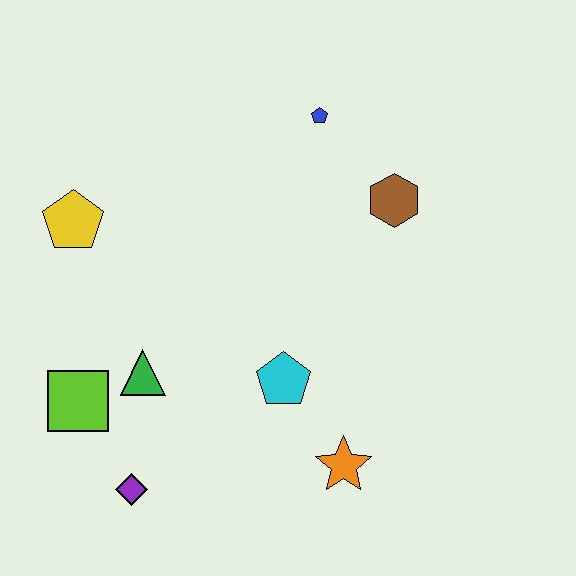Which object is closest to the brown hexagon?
The blue pentagon is closest to the brown hexagon.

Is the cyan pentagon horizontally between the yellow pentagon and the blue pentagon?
Yes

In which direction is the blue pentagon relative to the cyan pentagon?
The blue pentagon is above the cyan pentagon.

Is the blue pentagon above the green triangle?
Yes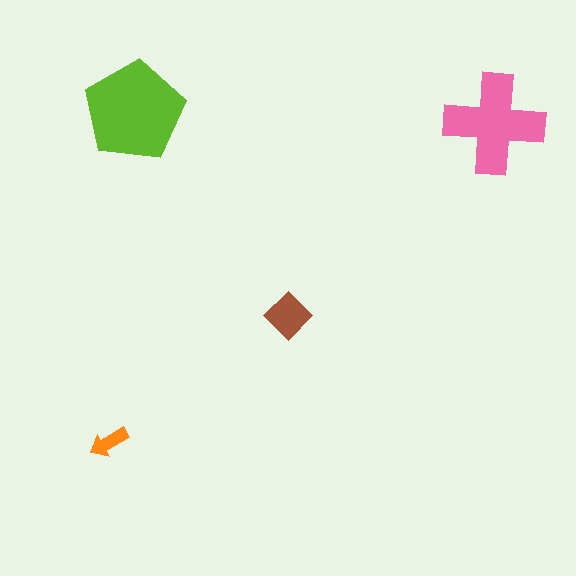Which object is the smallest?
The orange arrow.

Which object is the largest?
The lime pentagon.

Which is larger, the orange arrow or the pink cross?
The pink cross.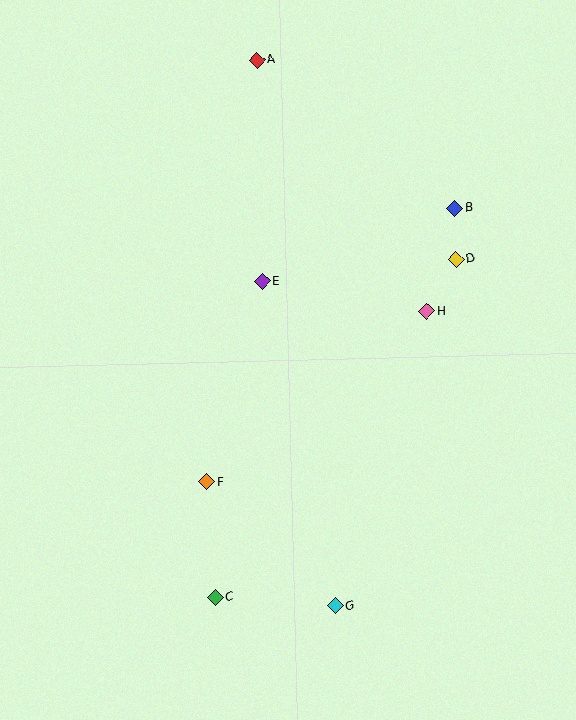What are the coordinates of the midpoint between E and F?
The midpoint between E and F is at (235, 381).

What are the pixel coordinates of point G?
Point G is at (335, 606).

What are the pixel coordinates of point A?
Point A is at (257, 60).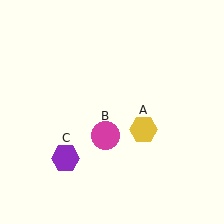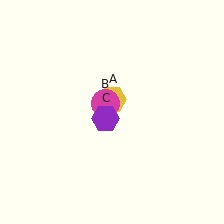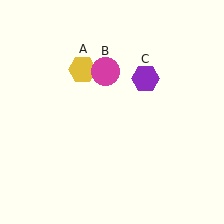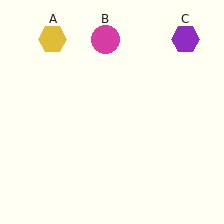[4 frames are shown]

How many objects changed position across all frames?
3 objects changed position: yellow hexagon (object A), magenta circle (object B), purple hexagon (object C).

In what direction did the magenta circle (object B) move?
The magenta circle (object B) moved up.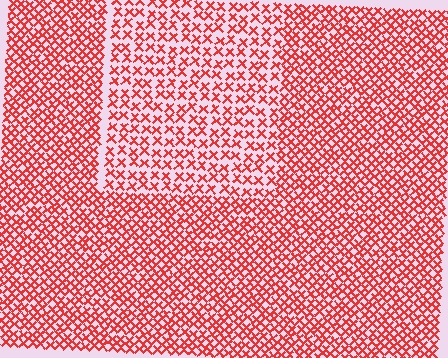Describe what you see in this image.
The image contains small red elements arranged at two different densities. A rectangle-shaped region is visible where the elements are less densely packed than the surrounding area.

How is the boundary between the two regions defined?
The boundary is defined by a change in element density (approximately 1.7x ratio). All elements are the same color, size, and shape.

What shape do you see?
I see a rectangle.